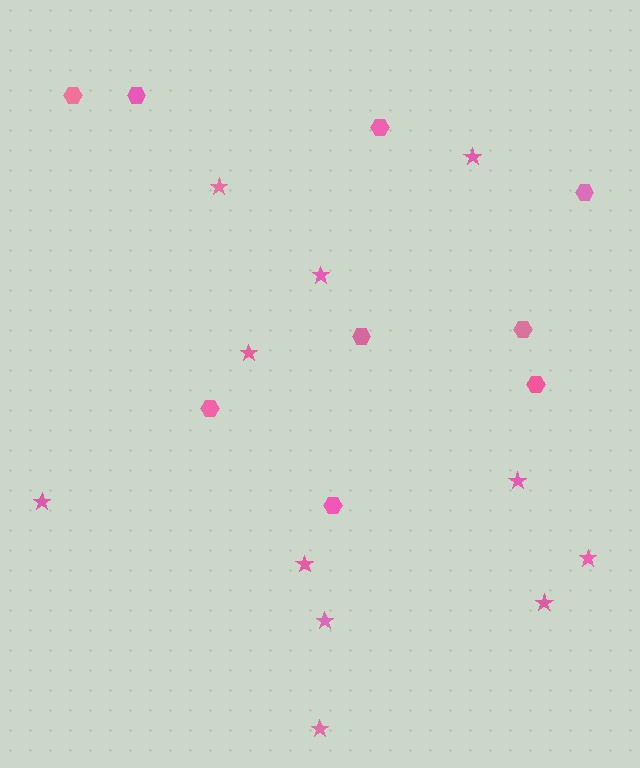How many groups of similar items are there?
There are 2 groups: one group of hexagons (9) and one group of stars (11).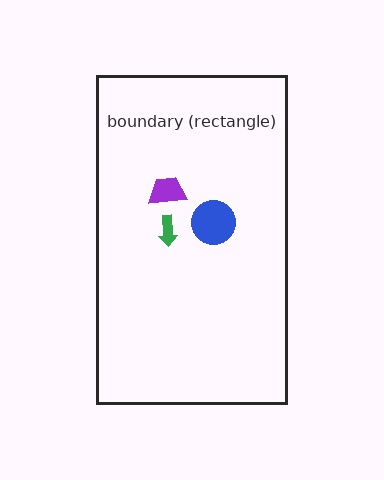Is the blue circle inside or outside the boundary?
Inside.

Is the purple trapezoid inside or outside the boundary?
Inside.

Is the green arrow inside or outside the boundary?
Inside.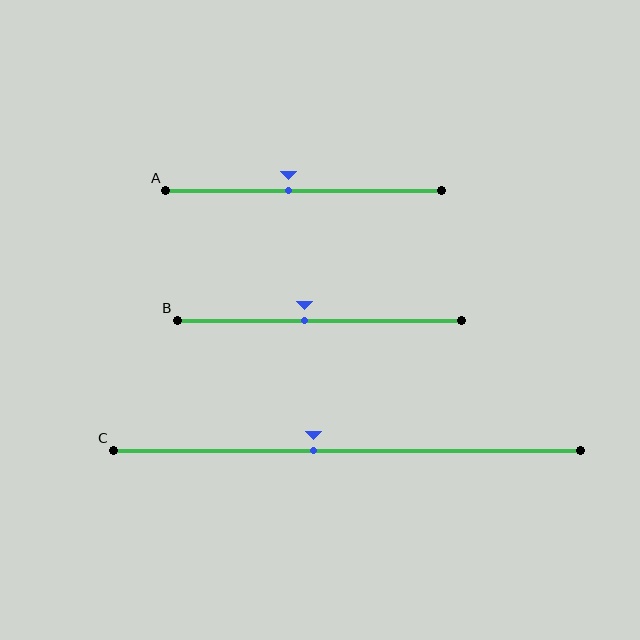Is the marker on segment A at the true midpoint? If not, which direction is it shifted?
No, the marker on segment A is shifted to the left by about 6% of the segment length.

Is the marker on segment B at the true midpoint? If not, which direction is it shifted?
No, the marker on segment B is shifted to the left by about 5% of the segment length.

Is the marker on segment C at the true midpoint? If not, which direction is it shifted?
No, the marker on segment C is shifted to the left by about 7% of the segment length.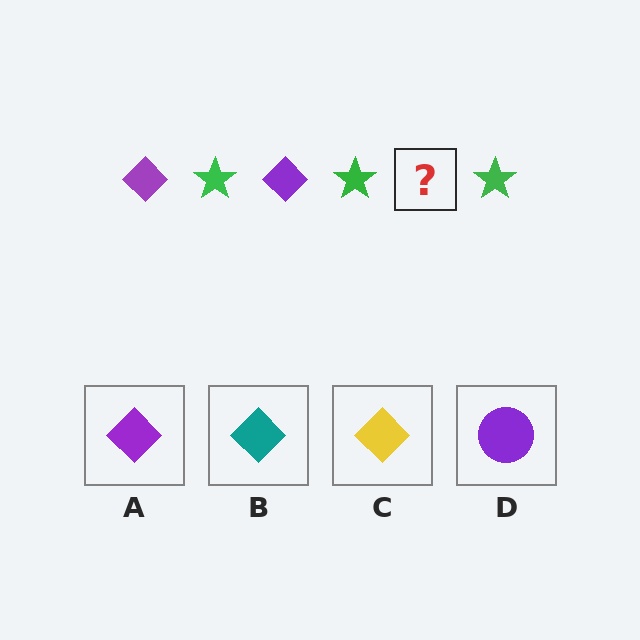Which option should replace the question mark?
Option A.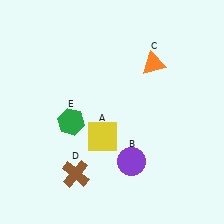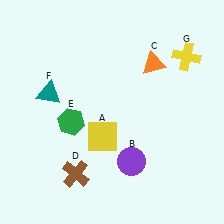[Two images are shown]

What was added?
A teal triangle (F), a yellow cross (G) were added in Image 2.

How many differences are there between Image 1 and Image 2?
There are 2 differences between the two images.